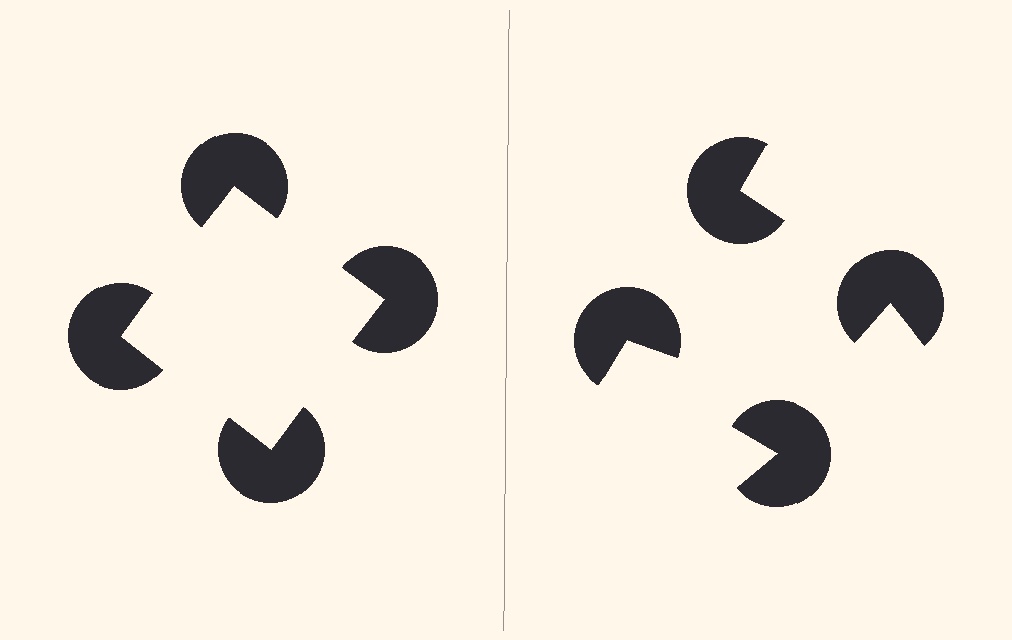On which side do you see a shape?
An illusory square appears on the left side. On the right side the wedge cuts are rotated, so no coherent shape forms.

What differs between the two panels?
The pac-man discs are positioned identically on both sides; only the wedge orientations differ. On the left they align to a square; on the right they are misaligned.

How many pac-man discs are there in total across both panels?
8 — 4 on each side.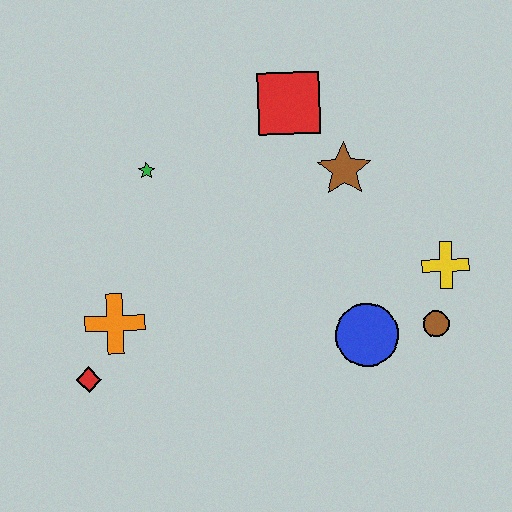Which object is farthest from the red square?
The red diamond is farthest from the red square.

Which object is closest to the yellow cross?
The brown circle is closest to the yellow cross.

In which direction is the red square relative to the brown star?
The red square is above the brown star.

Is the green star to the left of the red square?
Yes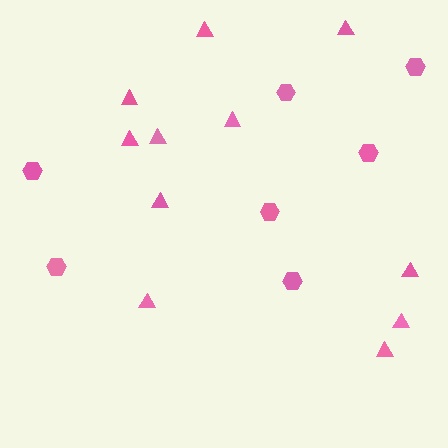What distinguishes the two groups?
There are 2 groups: one group of triangles (11) and one group of hexagons (7).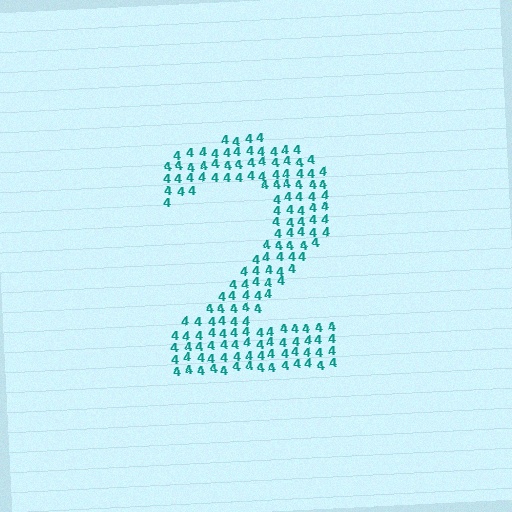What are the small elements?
The small elements are digit 4's.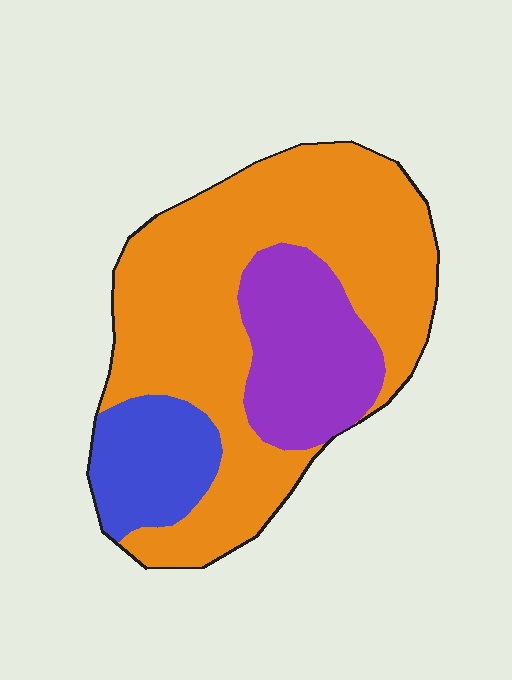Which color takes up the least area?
Blue, at roughly 15%.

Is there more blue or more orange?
Orange.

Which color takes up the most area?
Orange, at roughly 65%.